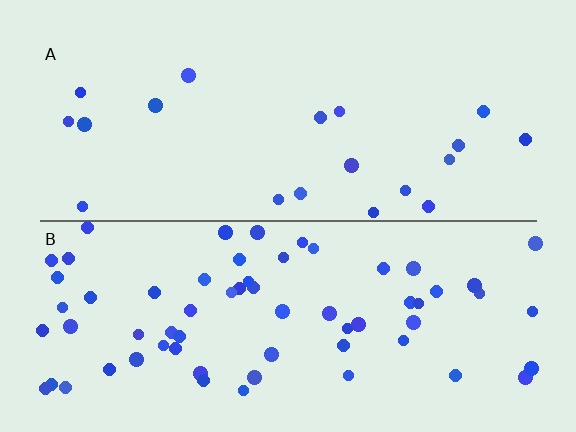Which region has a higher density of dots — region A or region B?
B (the bottom).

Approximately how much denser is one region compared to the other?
Approximately 3.3× — region B over region A.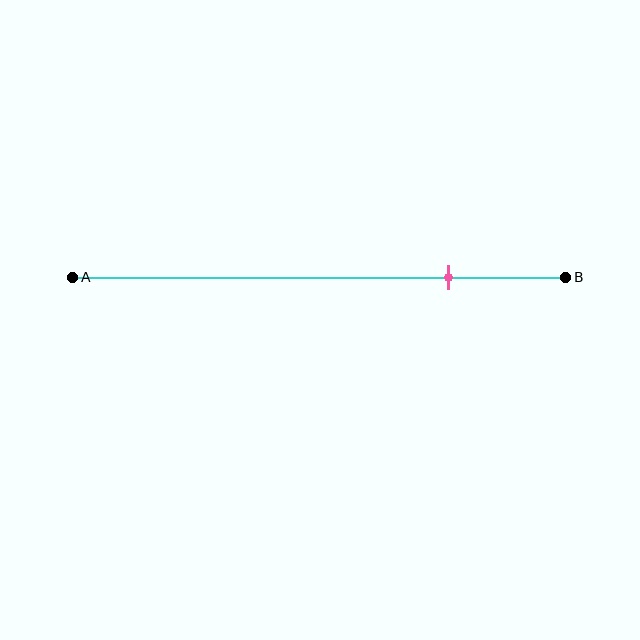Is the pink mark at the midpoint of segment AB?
No, the mark is at about 75% from A, not at the 50% midpoint.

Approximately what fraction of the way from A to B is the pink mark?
The pink mark is approximately 75% of the way from A to B.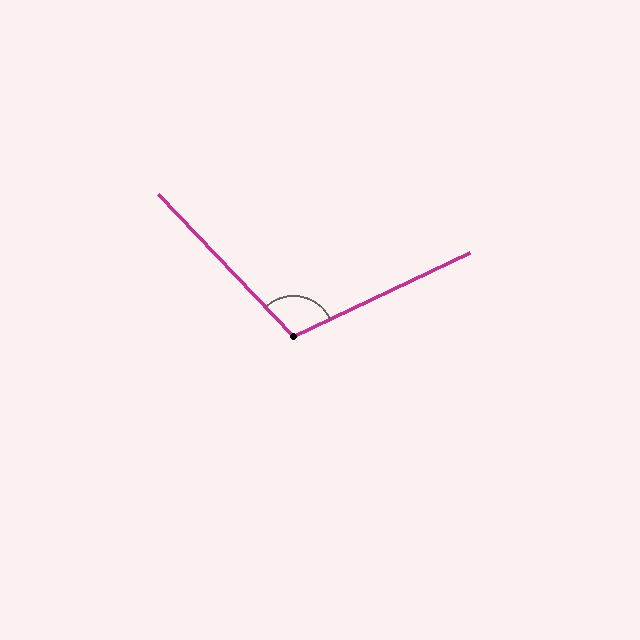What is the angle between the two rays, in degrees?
Approximately 108 degrees.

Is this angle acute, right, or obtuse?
It is obtuse.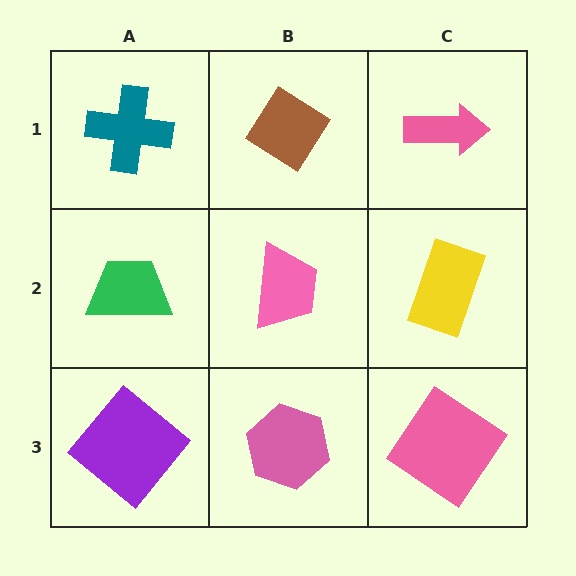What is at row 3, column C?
A pink diamond.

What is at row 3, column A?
A purple diamond.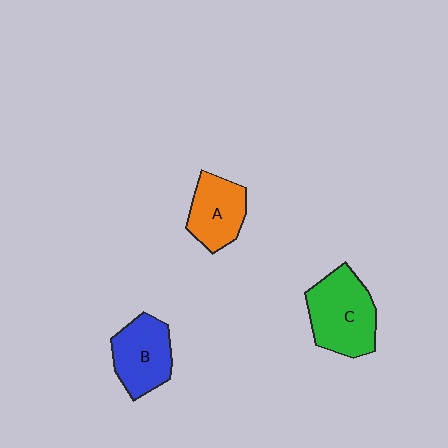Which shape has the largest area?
Shape C (green).